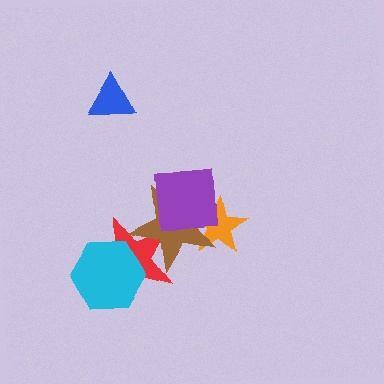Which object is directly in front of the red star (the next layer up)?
The cyan hexagon is directly in front of the red star.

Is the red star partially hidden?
Yes, it is partially covered by another shape.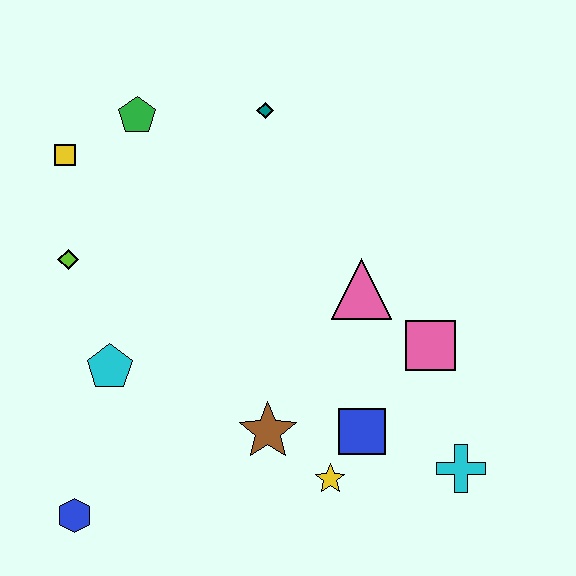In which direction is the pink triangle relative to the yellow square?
The pink triangle is to the right of the yellow square.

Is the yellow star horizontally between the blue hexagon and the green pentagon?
No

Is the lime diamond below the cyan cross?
No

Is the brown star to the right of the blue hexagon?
Yes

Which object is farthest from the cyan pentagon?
The cyan cross is farthest from the cyan pentagon.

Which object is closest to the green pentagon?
The yellow square is closest to the green pentagon.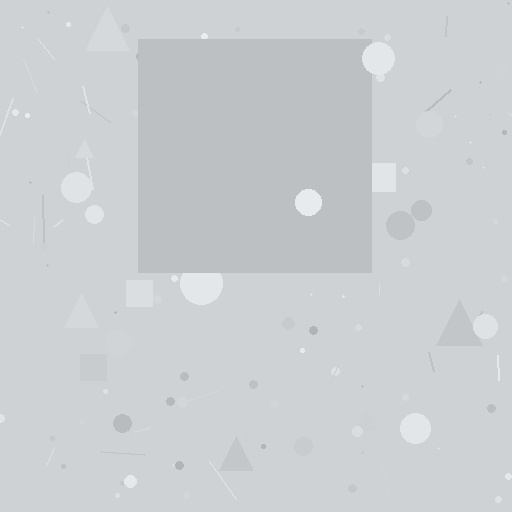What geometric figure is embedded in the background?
A square is embedded in the background.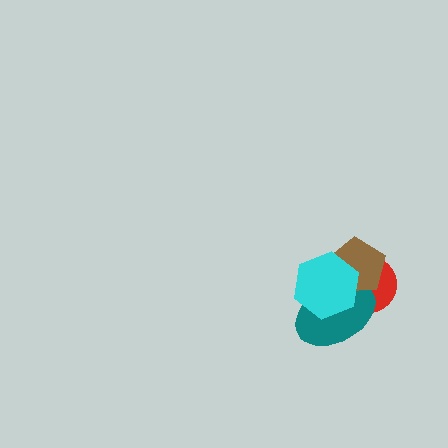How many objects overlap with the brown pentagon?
3 objects overlap with the brown pentagon.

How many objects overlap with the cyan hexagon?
3 objects overlap with the cyan hexagon.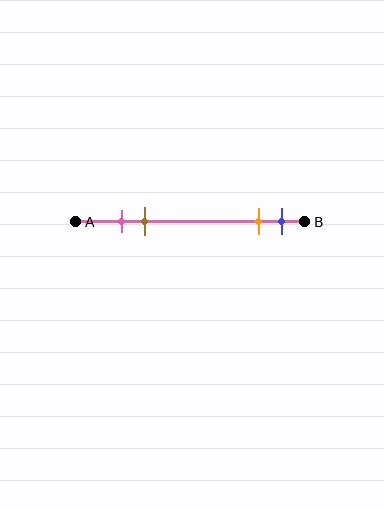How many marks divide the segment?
There are 4 marks dividing the segment.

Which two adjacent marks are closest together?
The pink and brown marks are the closest adjacent pair.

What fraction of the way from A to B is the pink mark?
The pink mark is approximately 20% (0.2) of the way from A to B.